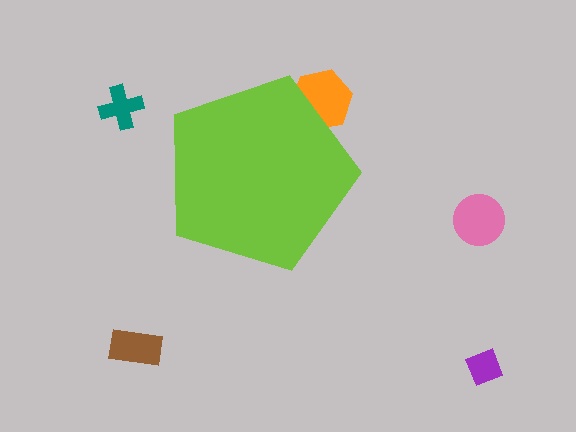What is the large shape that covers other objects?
A lime pentagon.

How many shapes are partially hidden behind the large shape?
1 shape is partially hidden.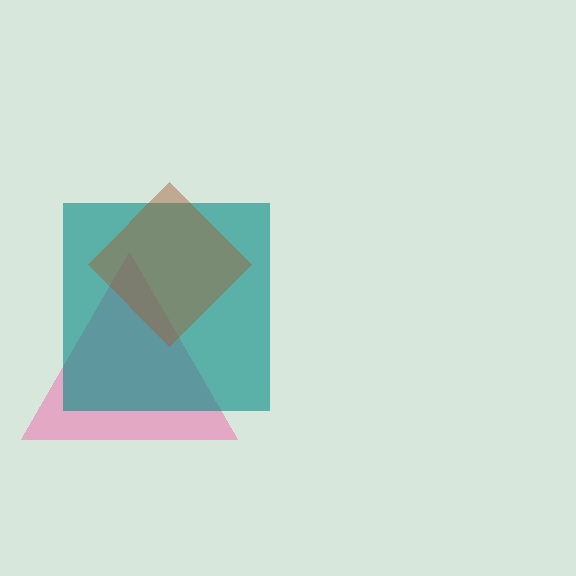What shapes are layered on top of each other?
The layered shapes are: a pink triangle, a teal square, a brown diamond.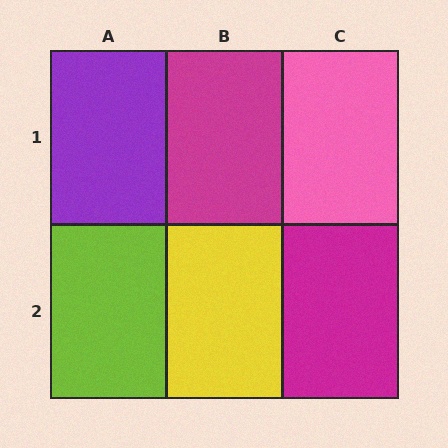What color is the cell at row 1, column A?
Purple.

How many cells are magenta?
2 cells are magenta.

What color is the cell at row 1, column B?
Magenta.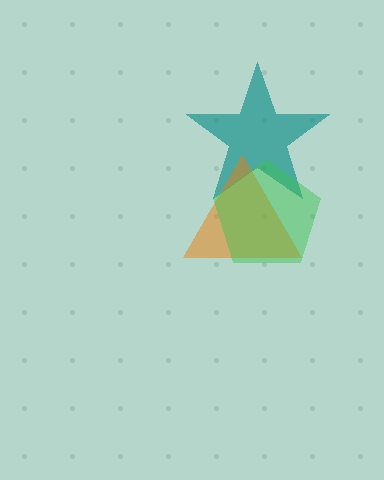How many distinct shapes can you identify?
There are 3 distinct shapes: a teal star, an orange triangle, a green pentagon.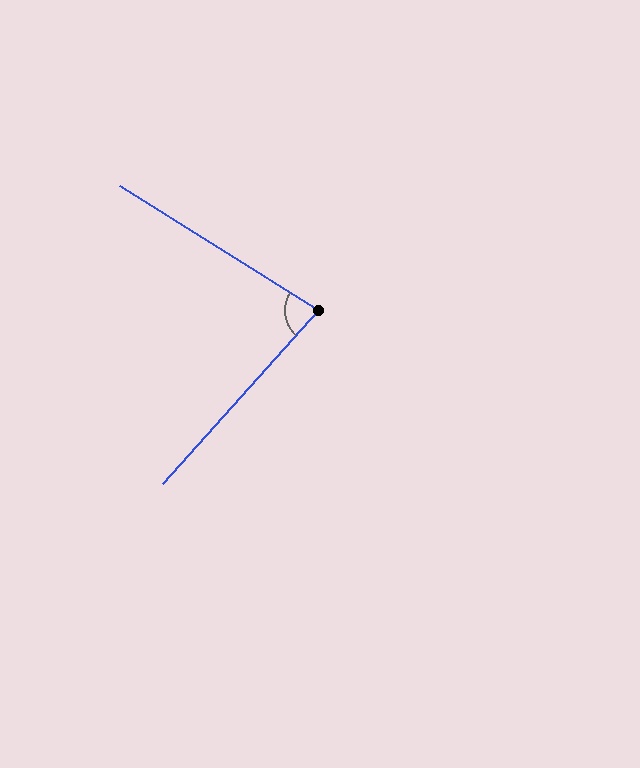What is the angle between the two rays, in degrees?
Approximately 80 degrees.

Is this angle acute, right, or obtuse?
It is acute.